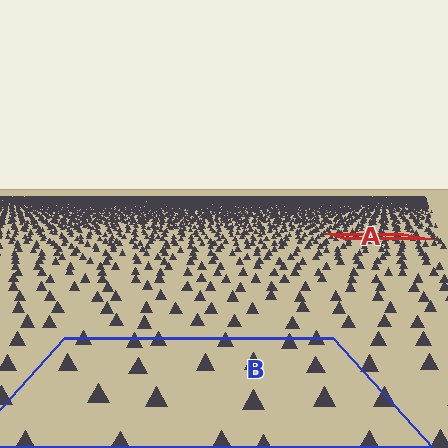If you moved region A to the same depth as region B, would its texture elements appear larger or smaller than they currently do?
They would appear larger. At a closer depth, the same texture elements are projected at a bigger on-screen size.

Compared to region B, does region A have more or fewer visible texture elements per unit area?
Region A has more texture elements per unit area — they are packed more densely because it is farther away.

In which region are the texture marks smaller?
The texture marks are smaller in region A, because it is farther away.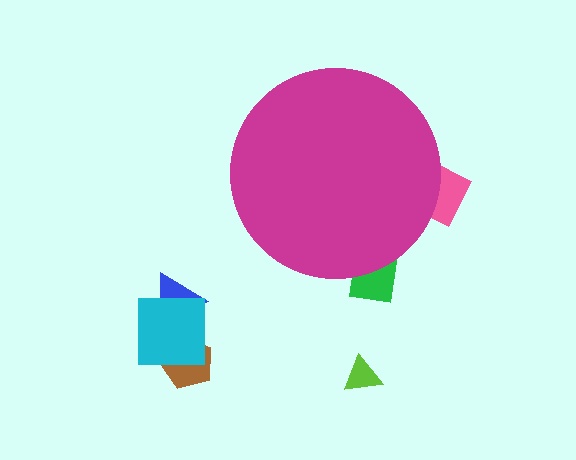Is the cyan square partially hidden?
No, the cyan square is fully visible.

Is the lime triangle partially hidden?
No, the lime triangle is fully visible.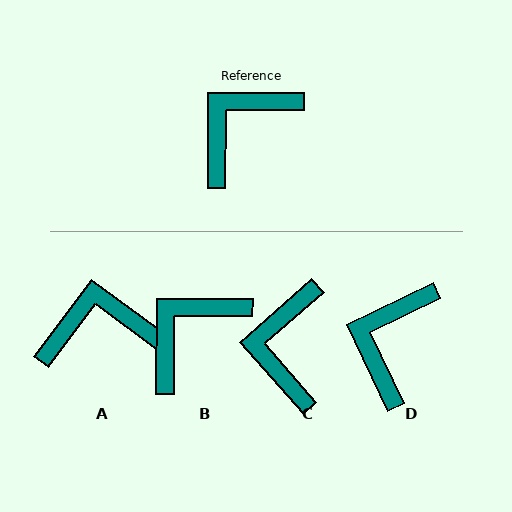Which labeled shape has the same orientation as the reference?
B.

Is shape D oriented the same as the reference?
No, it is off by about 26 degrees.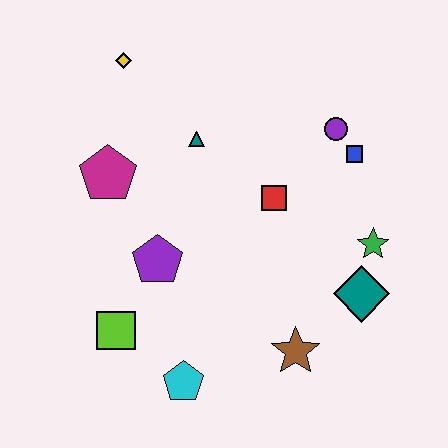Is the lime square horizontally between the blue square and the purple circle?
No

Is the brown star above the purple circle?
No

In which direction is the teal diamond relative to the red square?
The teal diamond is below the red square.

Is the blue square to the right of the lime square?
Yes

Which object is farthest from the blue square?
The lime square is farthest from the blue square.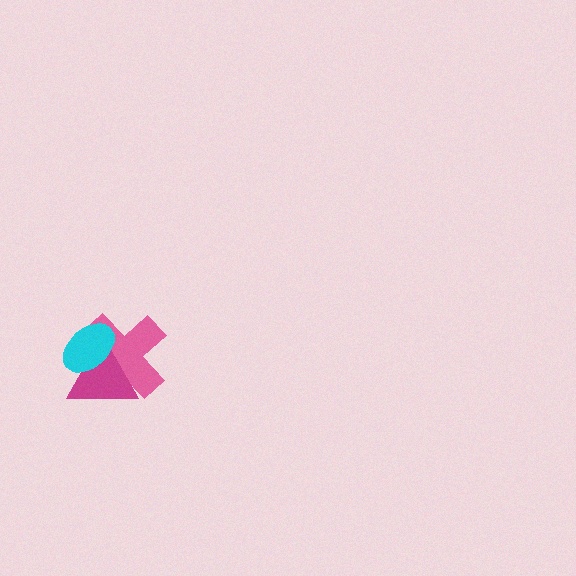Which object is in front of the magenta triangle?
The cyan ellipse is in front of the magenta triangle.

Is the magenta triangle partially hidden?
Yes, it is partially covered by another shape.